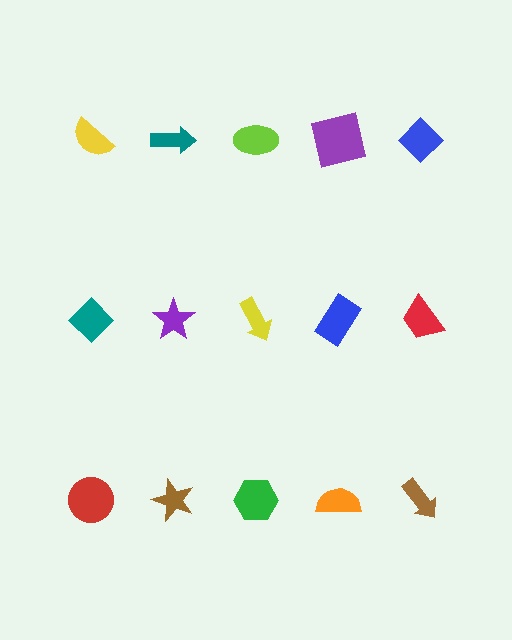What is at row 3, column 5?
A brown arrow.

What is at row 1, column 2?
A teal arrow.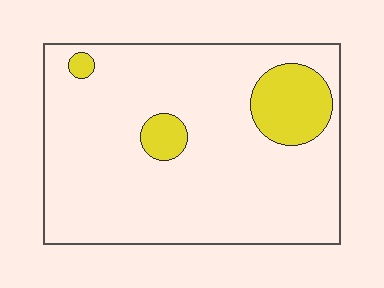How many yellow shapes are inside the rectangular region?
3.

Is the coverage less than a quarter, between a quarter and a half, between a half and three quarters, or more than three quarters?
Less than a quarter.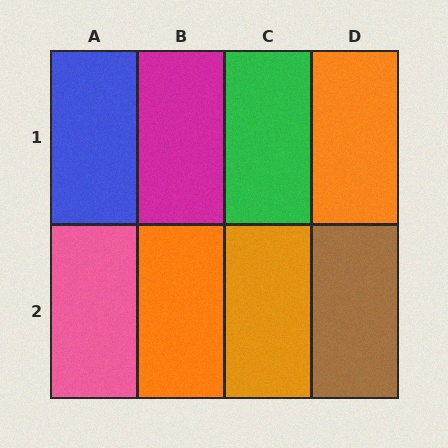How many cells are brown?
1 cell is brown.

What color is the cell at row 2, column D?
Brown.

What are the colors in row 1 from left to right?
Blue, magenta, green, orange.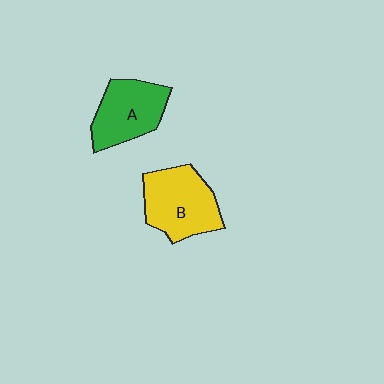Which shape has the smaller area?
Shape A (green).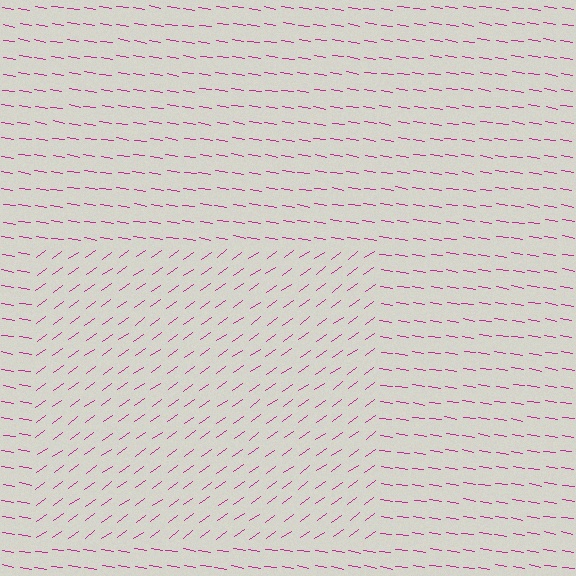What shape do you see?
I see a rectangle.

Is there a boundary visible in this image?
Yes, there is a texture boundary formed by a change in line orientation.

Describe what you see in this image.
The image is filled with small magenta line segments. A rectangle region in the image has lines oriented differently from the surrounding lines, creating a visible texture boundary.